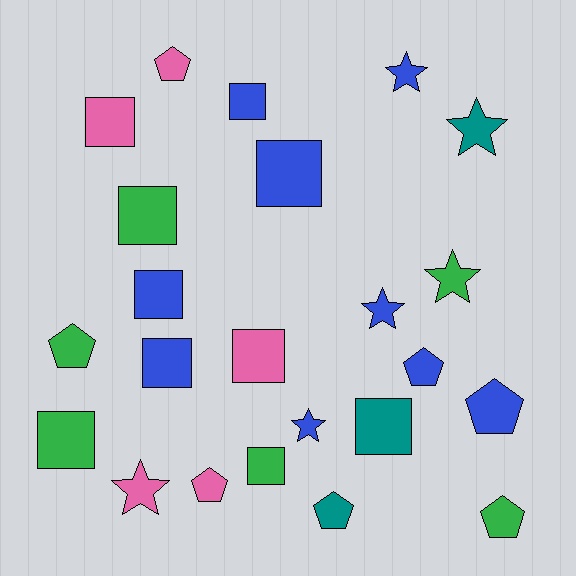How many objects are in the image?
There are 23 objects.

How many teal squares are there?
There is 1 teal square.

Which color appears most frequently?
Blue, with 9 objects.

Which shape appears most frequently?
Square, with 10 objects.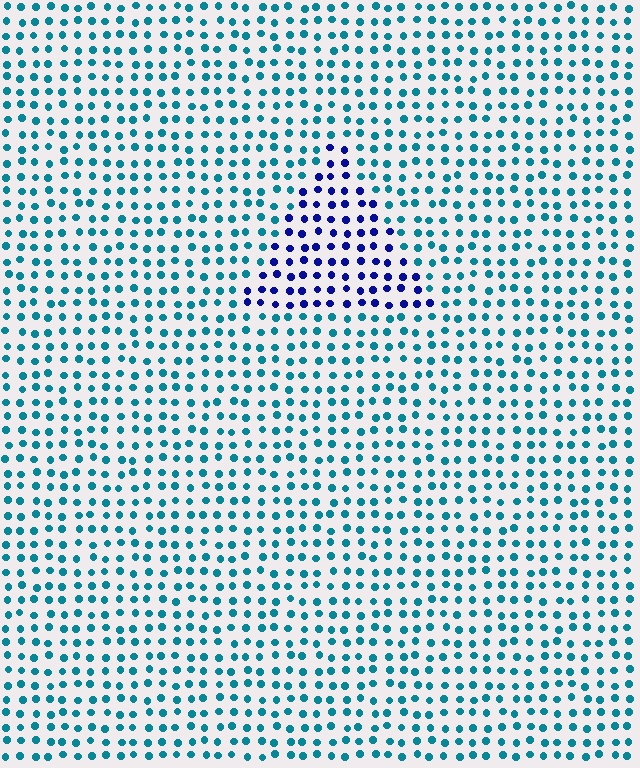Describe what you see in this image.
The image is filled with small teal elements in a uniform arrangement. A triangle-shaped region is visible where the elements are tinted to a slightly different hue, forming a subtle color boundary.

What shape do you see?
I see a triangle.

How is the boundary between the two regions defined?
The boundary is defined purely by a slight shift in hue (about 52 degrees). Spacing, size, and orientation are identical on both sides.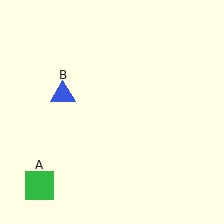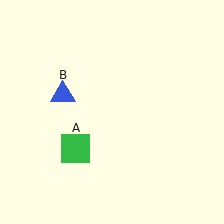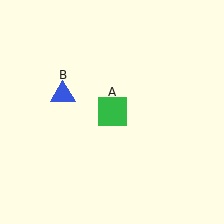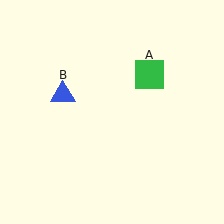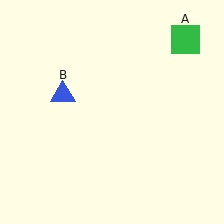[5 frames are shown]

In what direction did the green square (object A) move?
The green square (object A) moved up and to the right.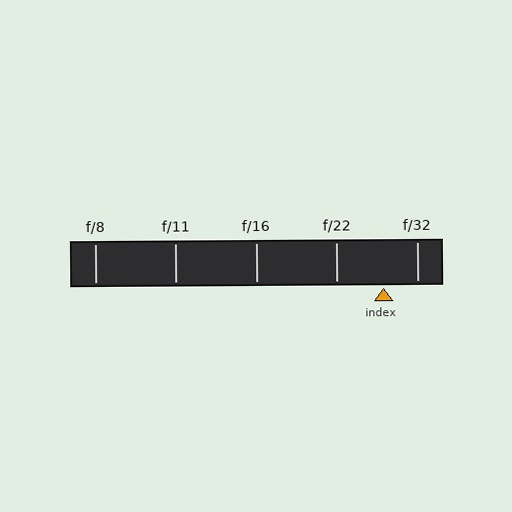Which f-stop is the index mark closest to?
The index mark is closest to f/32.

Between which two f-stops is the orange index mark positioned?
The index mark is between f/22 and f/32.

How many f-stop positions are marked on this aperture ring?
There are 5 f-stop positions marked.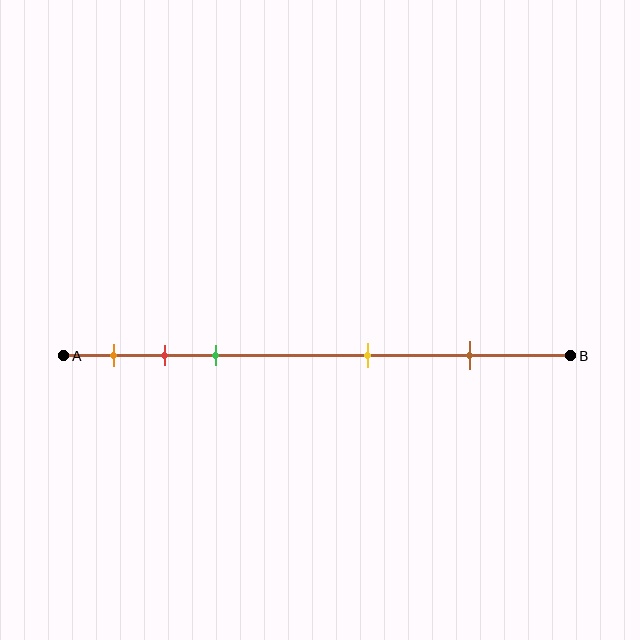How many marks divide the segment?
There are 5 marks dividing the segment.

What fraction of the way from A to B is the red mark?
The red mark is approximately 20% (0.2) of the way from A to B.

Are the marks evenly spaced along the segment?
No, the marks are not evenly spaced.